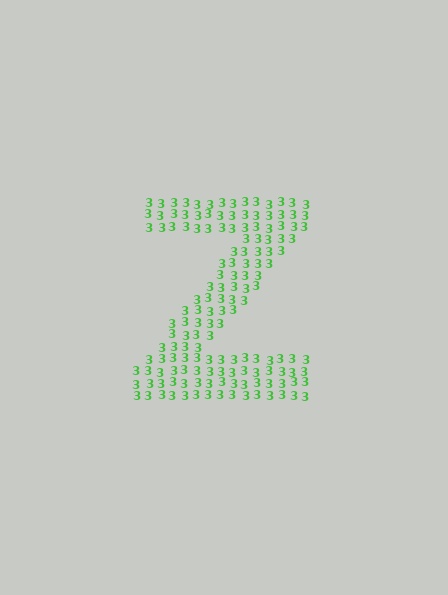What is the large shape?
The large shape is the letter Z.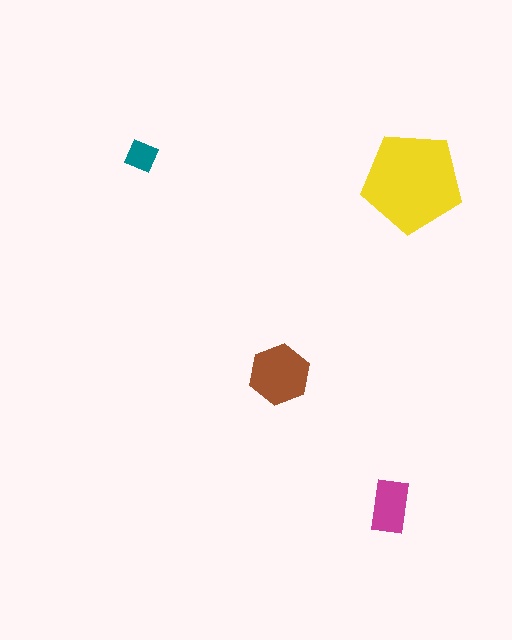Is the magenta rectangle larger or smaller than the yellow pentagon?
Smaller.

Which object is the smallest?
The teal diamond.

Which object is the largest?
The yellow pentagon.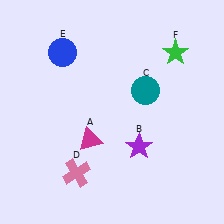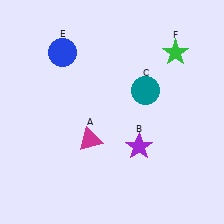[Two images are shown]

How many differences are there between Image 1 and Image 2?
There is 1 difference between the two images.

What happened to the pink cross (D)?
The pink cross (D) was removed in Image 2. It was in the bottom-left area of Image 1.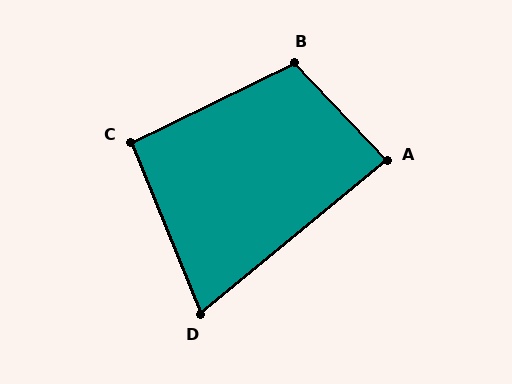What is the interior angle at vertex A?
Approximately 86 degrees (approximately right).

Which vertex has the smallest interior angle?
D, at approximately 73 degrees.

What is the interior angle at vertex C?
Approximately 94 degrees (approximately right).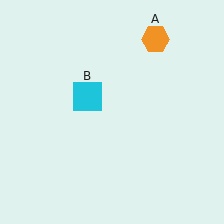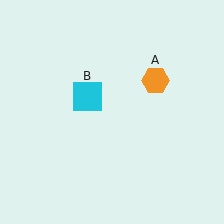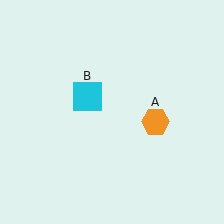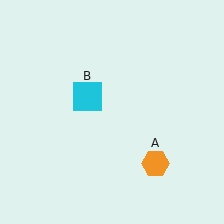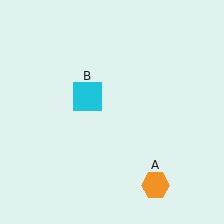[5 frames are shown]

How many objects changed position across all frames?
1 object changed position: orange hexagon (object A).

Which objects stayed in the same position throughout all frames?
Cyan square (object B) remained stationary.